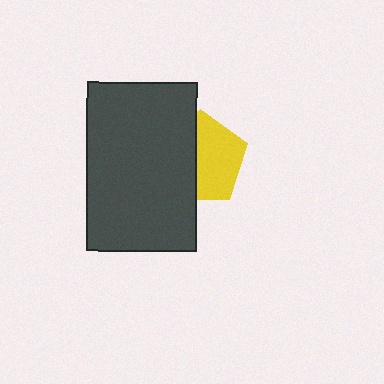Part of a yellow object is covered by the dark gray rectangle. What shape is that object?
It is a pentagon.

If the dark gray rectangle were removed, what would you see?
You would see the complete yellow pentagon.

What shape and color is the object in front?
The object in front is a dark gray rectangle.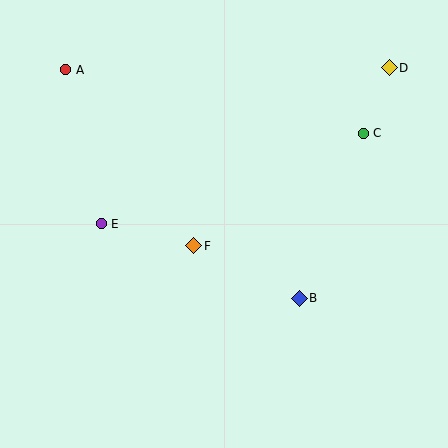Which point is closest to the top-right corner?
Point D is closest to the top-right corner.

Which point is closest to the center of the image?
Point F at (194, 246) is closest to the center.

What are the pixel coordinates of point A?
Point A is at (66, 70).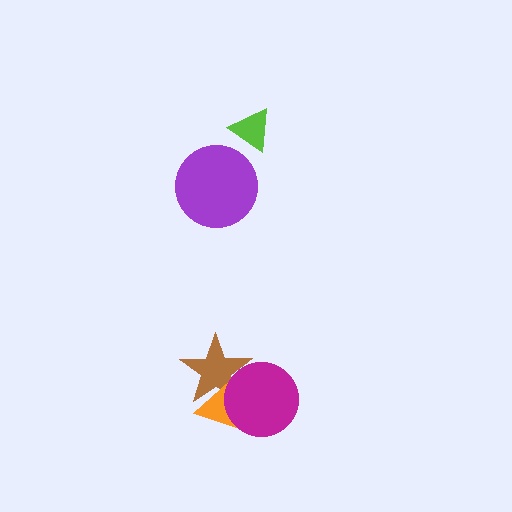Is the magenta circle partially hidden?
No, no other shape covers it.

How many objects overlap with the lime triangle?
0 objects overlap with the lime triangle.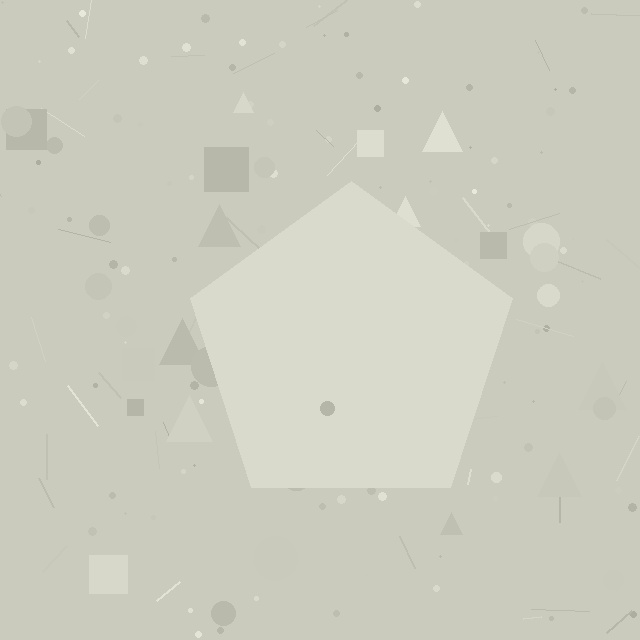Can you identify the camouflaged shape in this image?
The camouflaged shape is a pentagon.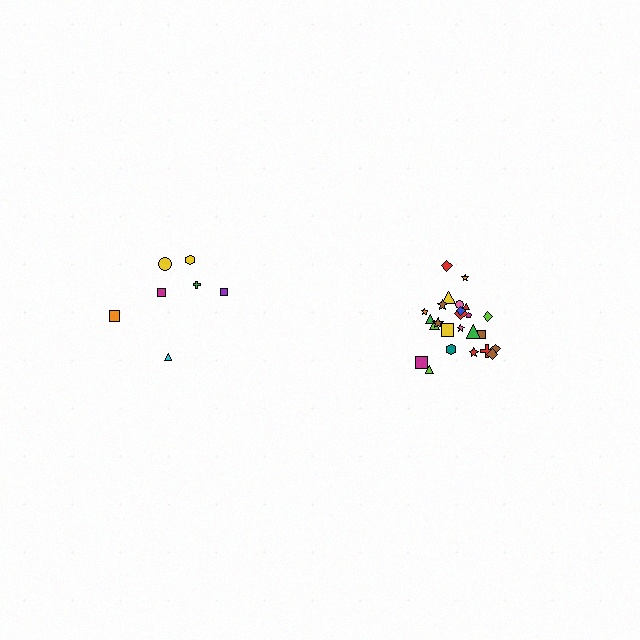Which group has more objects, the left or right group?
The right group.